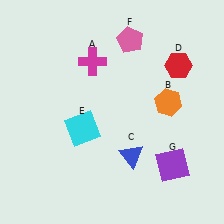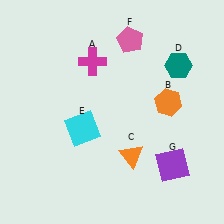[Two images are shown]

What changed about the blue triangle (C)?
In Image 1, C is blue. In Image 2, it changed to orange.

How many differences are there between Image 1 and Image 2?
There are 2 differences between the two images.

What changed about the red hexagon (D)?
In Image 1, D is red. In Image 2, it changed to teal.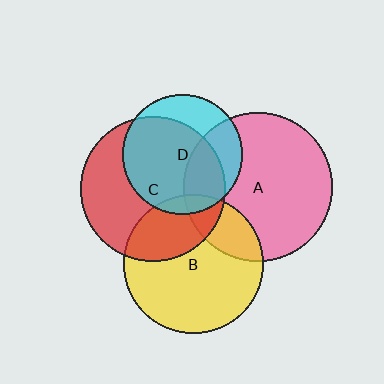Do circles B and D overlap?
Yes.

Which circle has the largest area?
Circle A (pink).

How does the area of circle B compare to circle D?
Approximately 1.3 times.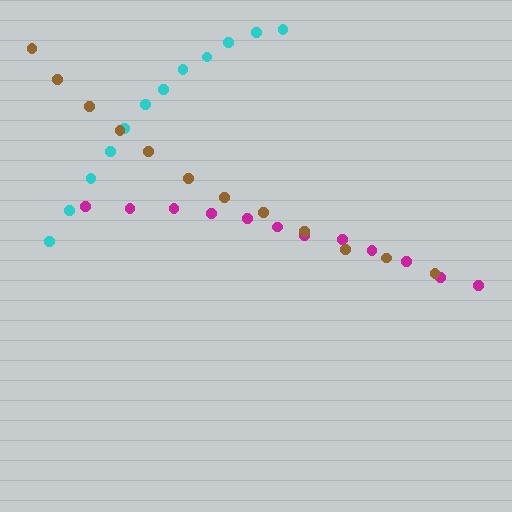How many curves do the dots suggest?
There are 3 distinct paths.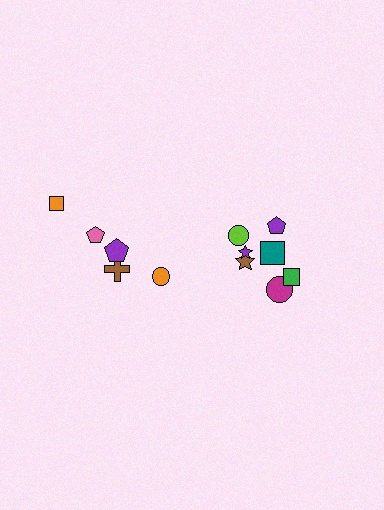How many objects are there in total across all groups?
There are 12 objects.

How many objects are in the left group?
There are 5 objects.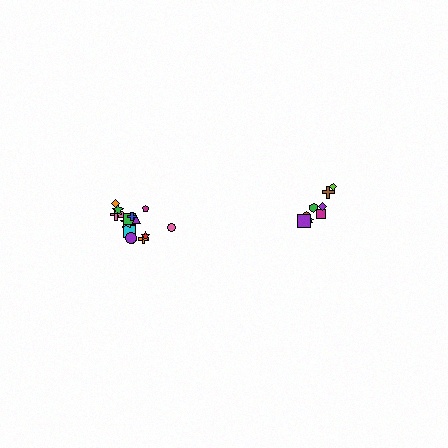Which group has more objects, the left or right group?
The left group.